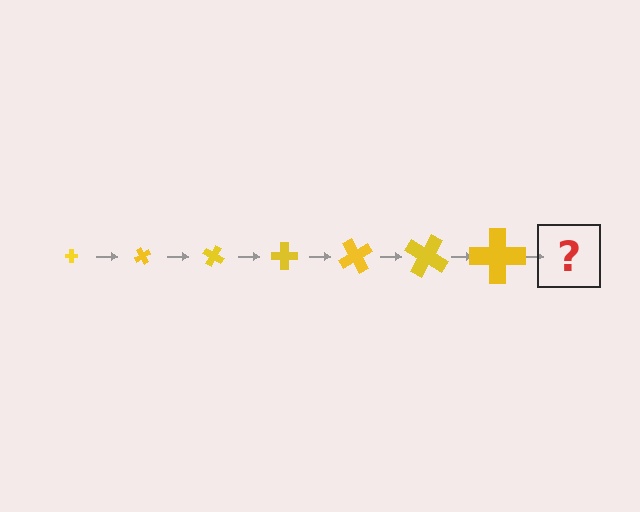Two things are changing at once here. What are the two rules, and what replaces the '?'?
The two rules are that the cross grows larger each step and it rotates 60 degrees each step. The '?' should be a cross, larger than the previous one and rotated 420 degrees from the start.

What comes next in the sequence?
The next element should be a cross, larger than the previous one and rotated 420 degrees from the start.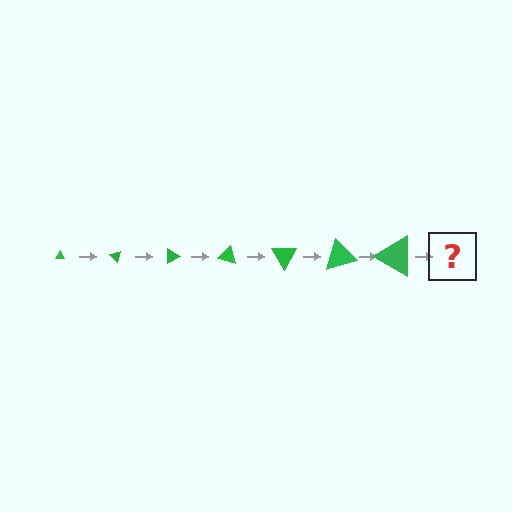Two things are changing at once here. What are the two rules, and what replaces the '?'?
The two rules are that the triangle grows larger each step and it rotates 45 degrees each step. The '?' should be a triangle, larger than the previous one and rotated 315 degrees from the start.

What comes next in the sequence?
The next element should be a triangle, larger than the previous one and rotated 315 degrees from the start.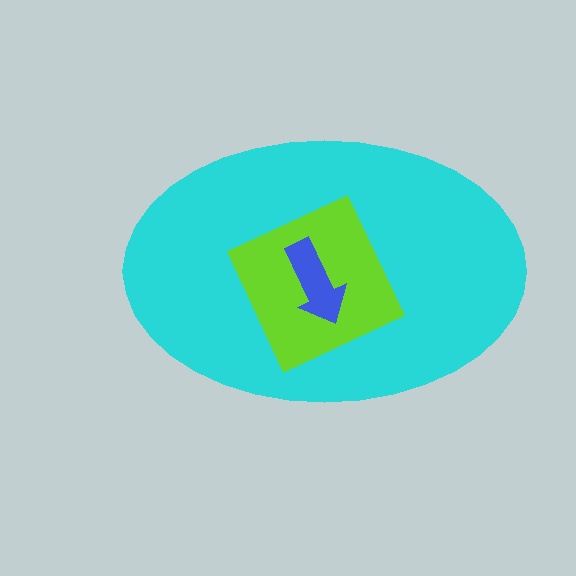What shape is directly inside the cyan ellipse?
The lime square.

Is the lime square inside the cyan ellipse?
Yes.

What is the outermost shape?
The cyan ellipse.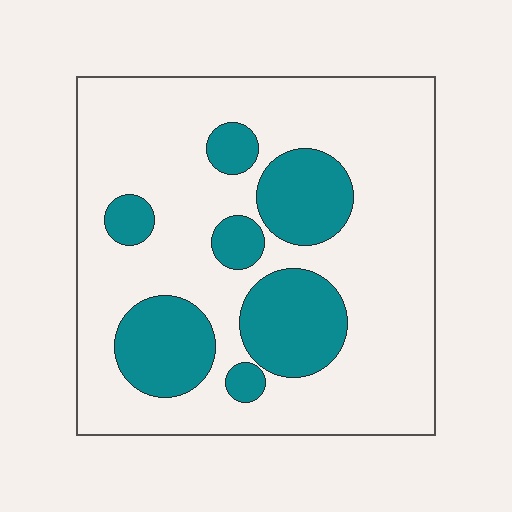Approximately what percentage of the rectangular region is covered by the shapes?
Approximately 25%.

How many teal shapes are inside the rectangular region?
7.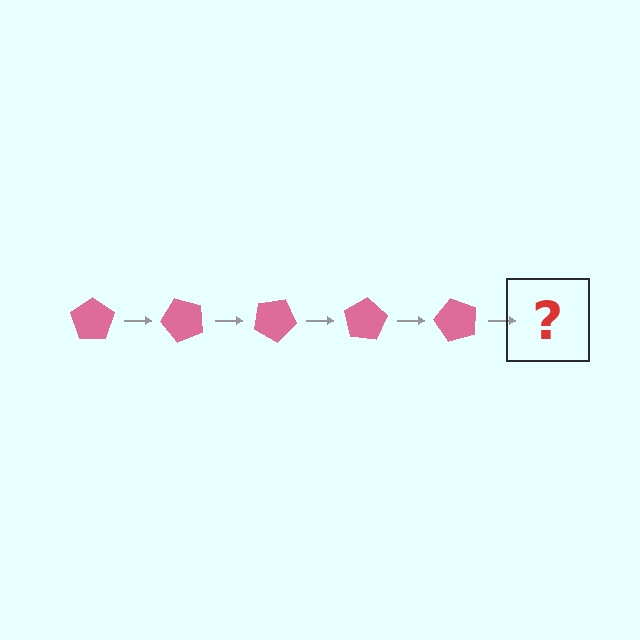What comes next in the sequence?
The next element should be a pink pentagon rotated 250 degrees.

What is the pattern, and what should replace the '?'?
The pattern is that the pentagon rotates 50 degrees each step. The '?' should be a pink pentagon rotated 250 degrees.